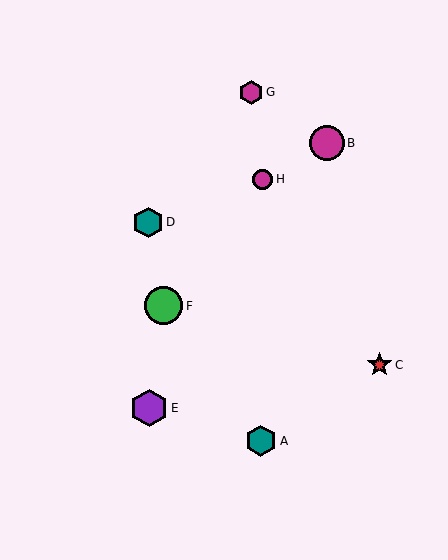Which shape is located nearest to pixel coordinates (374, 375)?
The red star (labeled C) at (379, 365) is nearest to that location.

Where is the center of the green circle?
The center of the green circle is at (164, 306).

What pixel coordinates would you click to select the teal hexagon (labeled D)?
Click at (148, 222) to select the teal hexagon D.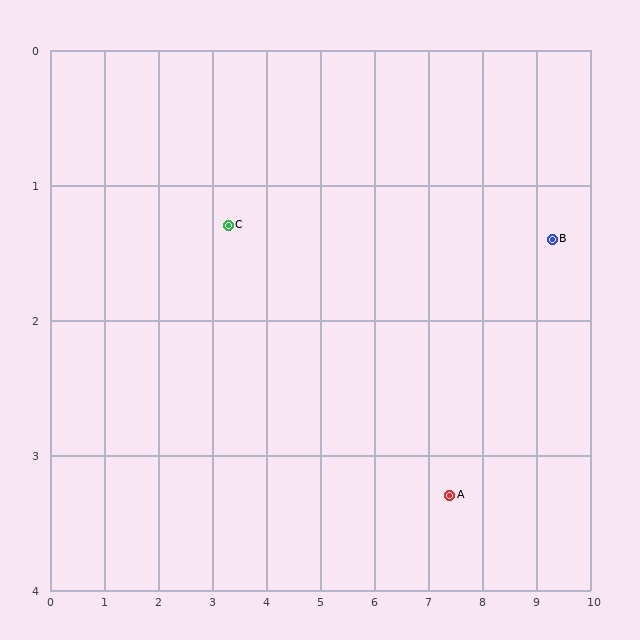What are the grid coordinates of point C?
Point C is at approximately (3.3, 1.3).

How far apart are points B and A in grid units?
Points B and A are about 2.7 grid units apart.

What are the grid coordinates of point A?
Point A is at approximately (7.4, 3.3).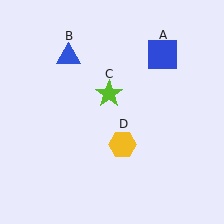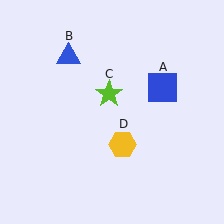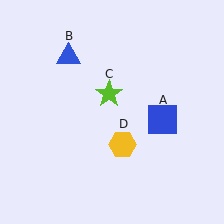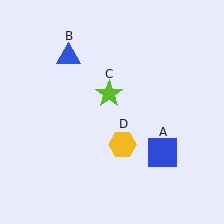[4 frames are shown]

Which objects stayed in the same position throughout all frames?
Blue triangle (object B) and lime star (object C) and yellow hexagon (object D) remained stationary.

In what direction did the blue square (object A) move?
The blue square (object A) moved down.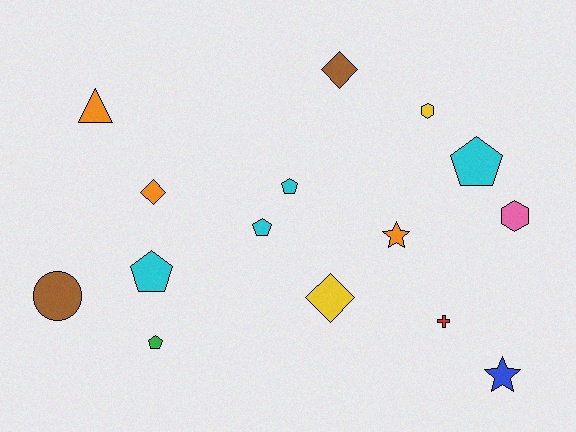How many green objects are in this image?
There is 1 green object.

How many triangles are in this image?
There is 1 triangle.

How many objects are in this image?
There are 15 objects.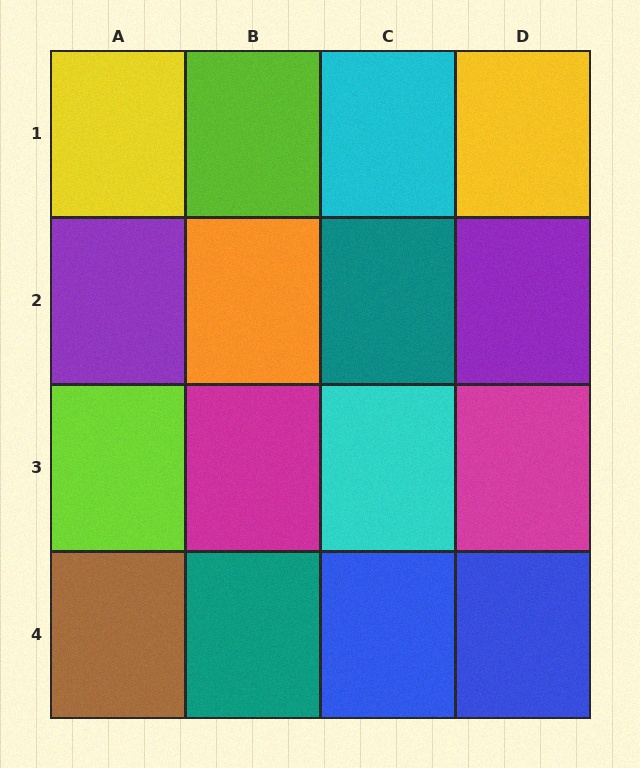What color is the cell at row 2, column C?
Teal.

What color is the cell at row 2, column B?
Orange.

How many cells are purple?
2 cells are purple.